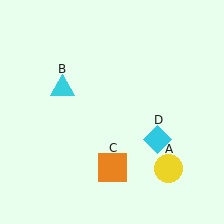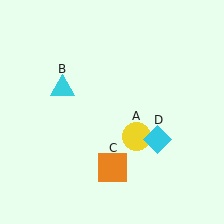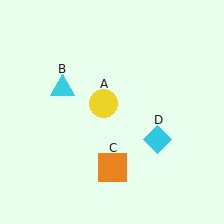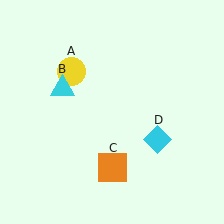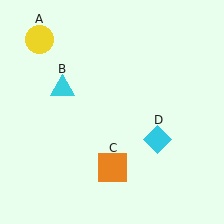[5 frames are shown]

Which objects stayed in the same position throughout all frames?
Cyan triangle (object B) and orange square (object C) and cyan diamond (object D) remained stationary.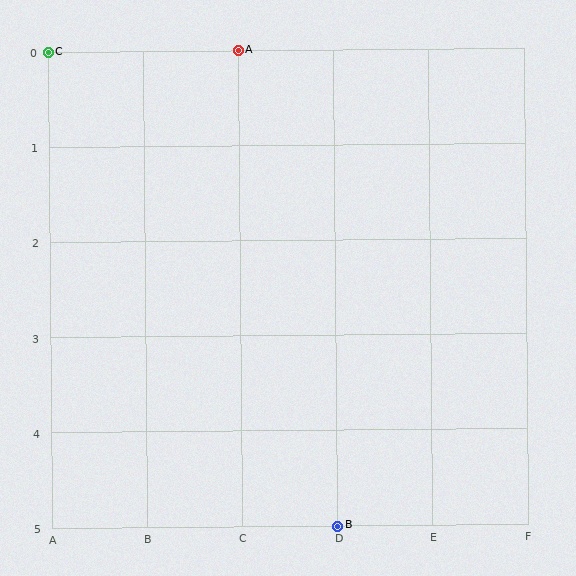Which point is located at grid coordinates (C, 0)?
Point A is at (C, 0).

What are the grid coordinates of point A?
Point A is at grid coordinates (C, 0).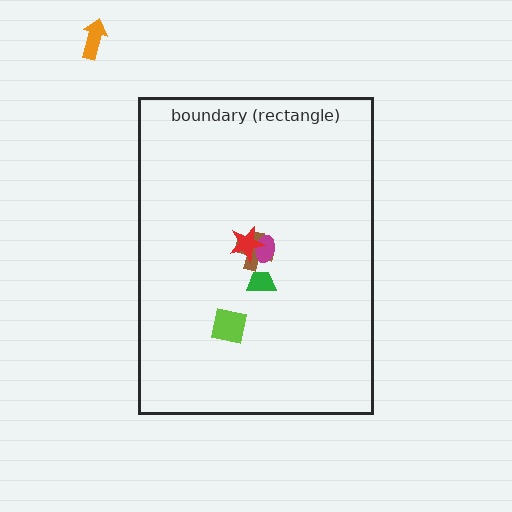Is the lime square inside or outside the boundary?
Inside.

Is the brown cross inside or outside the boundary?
Inside.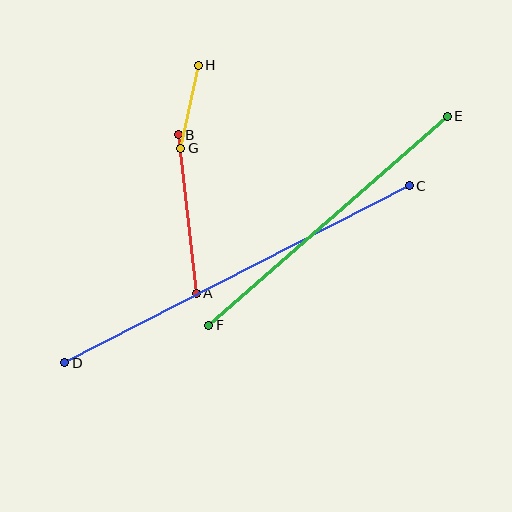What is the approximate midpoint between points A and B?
The midpoint is at approximately (187, 214) pixels.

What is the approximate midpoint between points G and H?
The midpoint is at approximately (189, 107) pixels.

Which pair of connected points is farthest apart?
Points C and D are farthest apart.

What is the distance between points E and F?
The distance is approximately 317 pixels.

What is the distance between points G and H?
The distance is approximately 85 pixels.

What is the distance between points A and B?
The distance is approximately 159 pixels.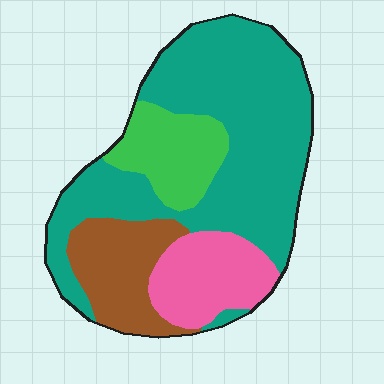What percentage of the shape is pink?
Pink takes up less than a sixth of the shape.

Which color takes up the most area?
Teal, at roughly 55%.